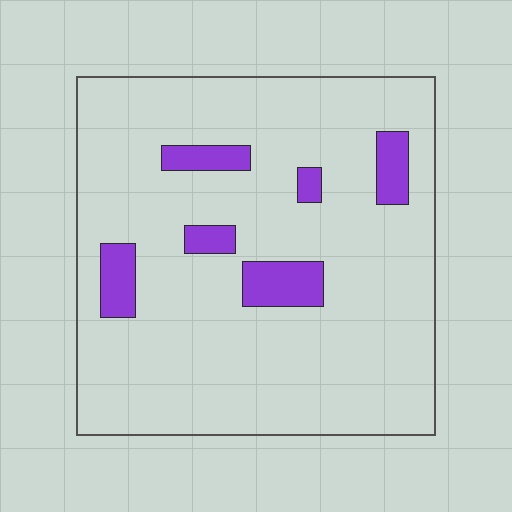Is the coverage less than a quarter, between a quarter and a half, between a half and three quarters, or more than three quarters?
Less than a quarter.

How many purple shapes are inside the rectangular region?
6.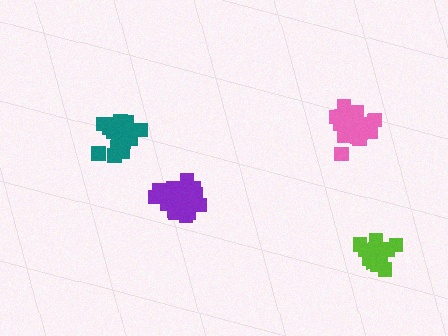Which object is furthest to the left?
The teal cluster is leftmost.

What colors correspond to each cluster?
The clusters are colored: pink, lime, teal, purple.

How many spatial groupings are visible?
There are 4 spatial groupings.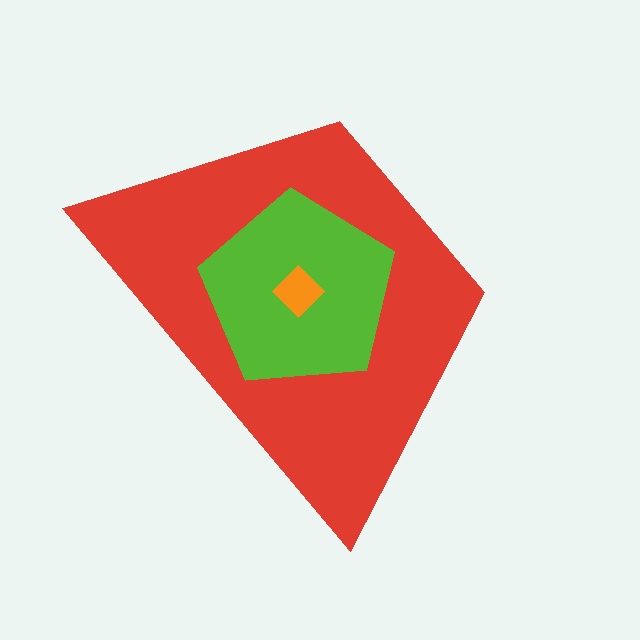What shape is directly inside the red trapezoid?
The lime pentagon.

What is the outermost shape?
The red trapezoid.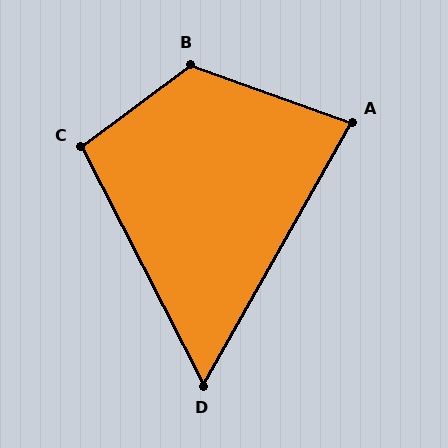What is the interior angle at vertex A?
Approximately 81 degrees (acute).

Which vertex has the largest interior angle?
B, at approximately 123 degrees.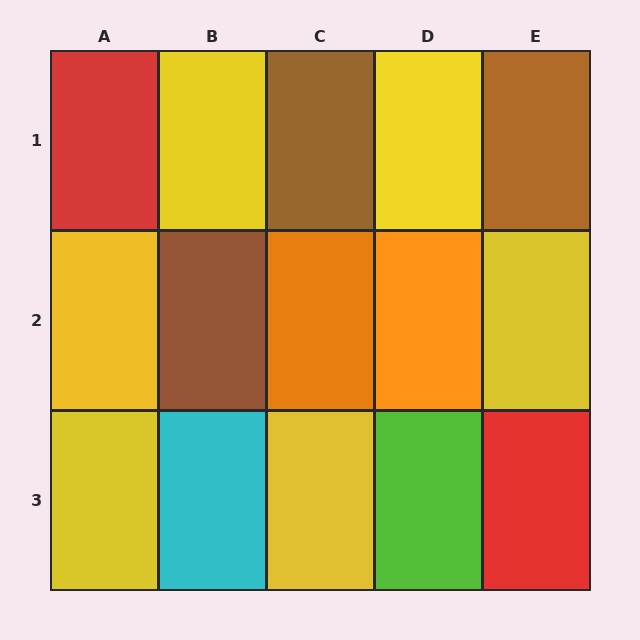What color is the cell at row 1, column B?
Yellow.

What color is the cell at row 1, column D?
Yellow.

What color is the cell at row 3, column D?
Lime.